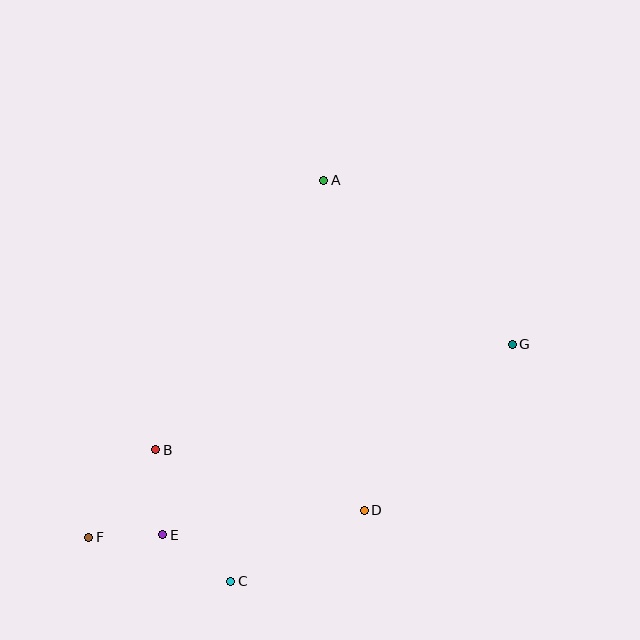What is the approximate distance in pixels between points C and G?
The distance between C and G is approximately 368 pixels.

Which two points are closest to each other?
Points E and F are closest to each other.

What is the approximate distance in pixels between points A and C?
The distance between A and C is approximately 412 pixels.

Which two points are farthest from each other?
Points F and G are farthest from each other.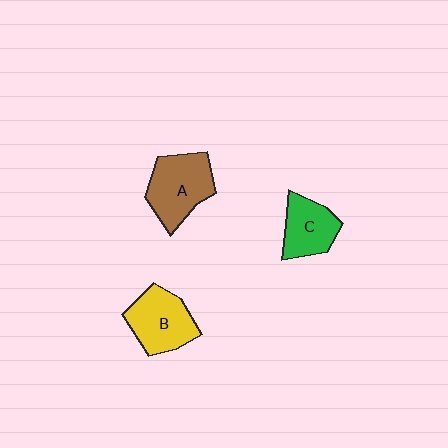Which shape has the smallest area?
Shape C (green).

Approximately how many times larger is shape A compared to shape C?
Approximately 1.4 times.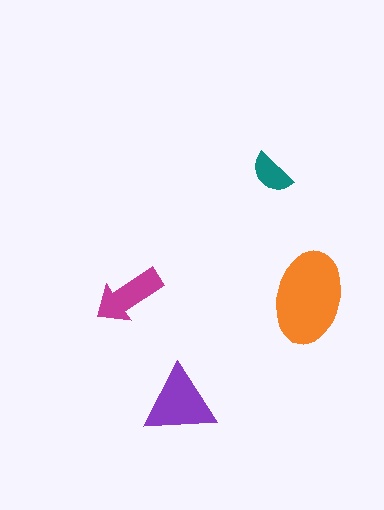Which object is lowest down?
The purple triangle is bottommost.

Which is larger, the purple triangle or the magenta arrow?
The purple triangle.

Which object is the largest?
The orange ellipse.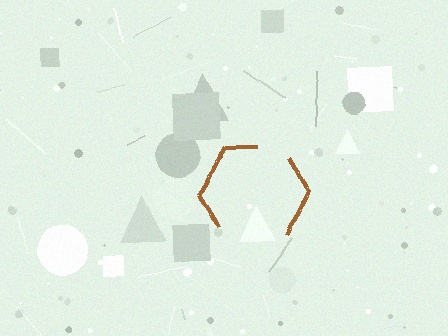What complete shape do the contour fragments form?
The contour fragments form a hexagon.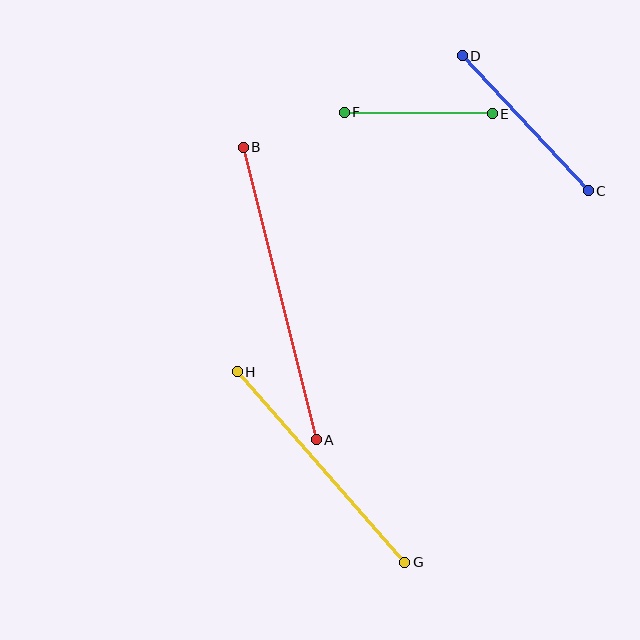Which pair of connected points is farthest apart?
Points A and B are farthest apart.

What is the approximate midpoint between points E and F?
The midpoint is at approximately (418, 113) pixels.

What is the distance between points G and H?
The distance is approximately 254 pixels.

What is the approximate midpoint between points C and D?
The midpoint is at approximately (525, 123) pixels.